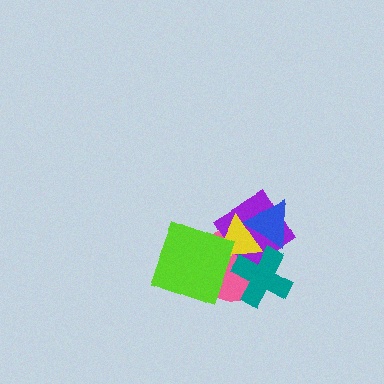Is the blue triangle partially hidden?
Yes, it is partially covered by another shape.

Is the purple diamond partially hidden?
Yes, it is partially covered by another shape.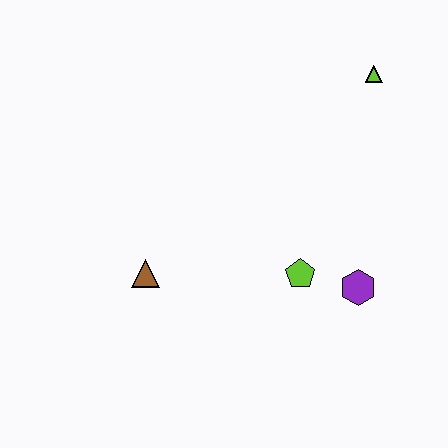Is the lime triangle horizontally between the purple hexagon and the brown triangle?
No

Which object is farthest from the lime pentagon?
The lime triangle is farthest from the lime pentagon.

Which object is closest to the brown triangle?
The lime pentagon is closest to the brown triangle.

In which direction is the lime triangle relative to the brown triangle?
The lime triangle is to the right of the brown triangle.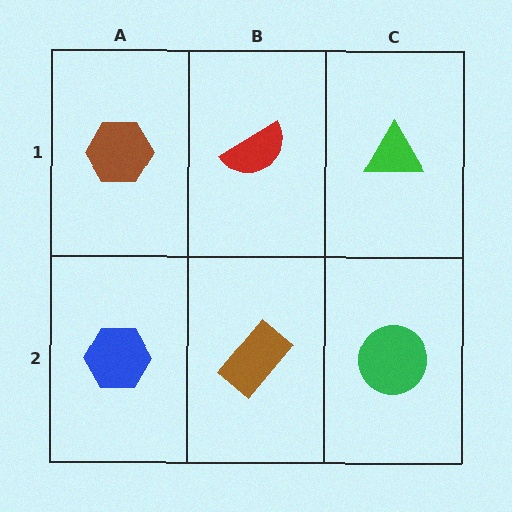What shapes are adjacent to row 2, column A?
A brown hexagon (row 1, column A), a brown rectangle (row 2, column B).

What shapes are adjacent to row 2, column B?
A red semicircle (row 1, column B), a blue hexagon (row 2, column A), a green circle (row 2, column C).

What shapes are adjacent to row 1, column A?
A blue hexagon (row 2, column A), a red semicircle (row 1, column B).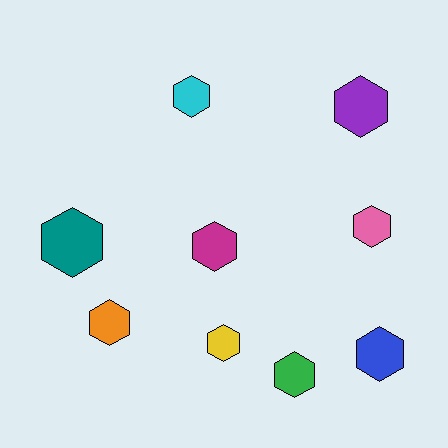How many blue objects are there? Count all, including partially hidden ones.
There is 1 blue object.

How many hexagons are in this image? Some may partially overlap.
There are 9 hexagons.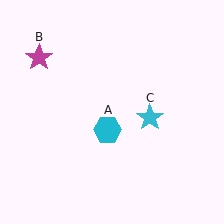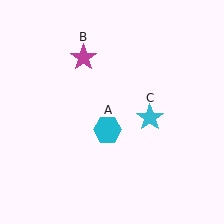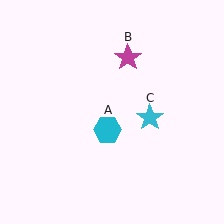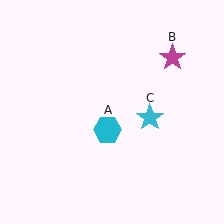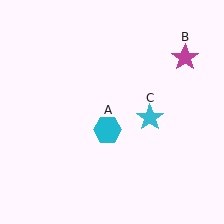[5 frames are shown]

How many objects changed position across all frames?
1 object changed position: magenta star (object B).